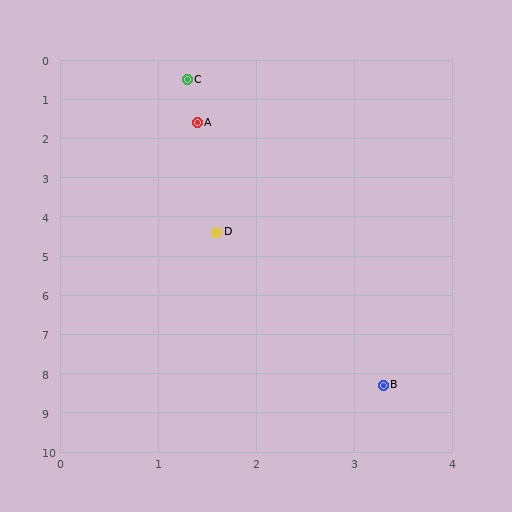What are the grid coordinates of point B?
Point B is at approximately (3.3, 8.3).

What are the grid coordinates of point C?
Point C is at approximately (1.3, 0.5).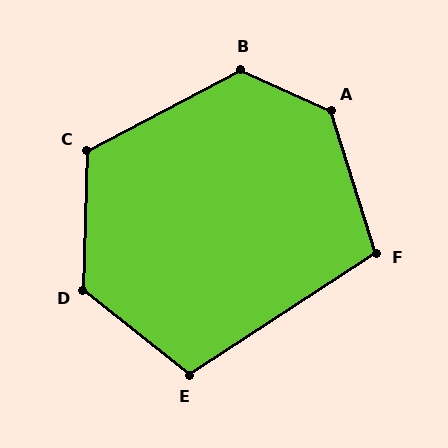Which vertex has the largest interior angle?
A, at approximately 133 degrees.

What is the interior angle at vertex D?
Approximately 127 degrees (obtuse).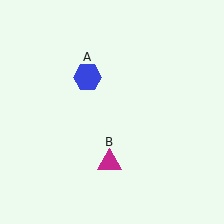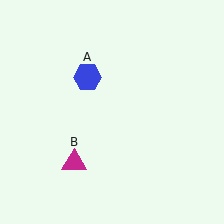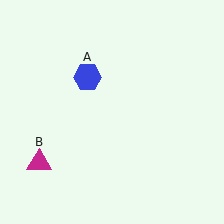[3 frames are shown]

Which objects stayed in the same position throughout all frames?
Blue hexagon (object A) remained stationary.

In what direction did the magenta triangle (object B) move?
The magenta triangle (object B) moved left.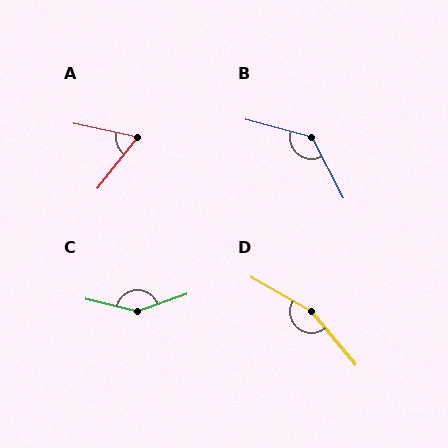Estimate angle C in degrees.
Approximately 146 degrees.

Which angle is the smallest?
A, at approximately 64 degrees.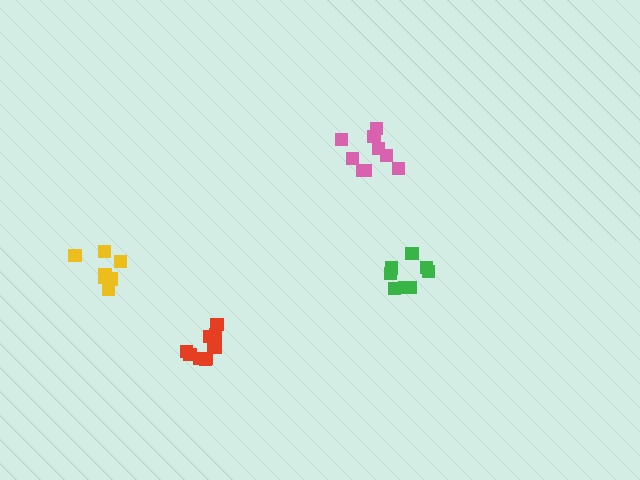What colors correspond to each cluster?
The clusters are colored: green, red, pink, yellow.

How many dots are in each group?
Group 1: 8 dots, Group 2: 10 dots, Group 3: 9 dots, Group 4: 7 dots (34 total).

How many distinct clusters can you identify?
There are 4 distinct clusters.